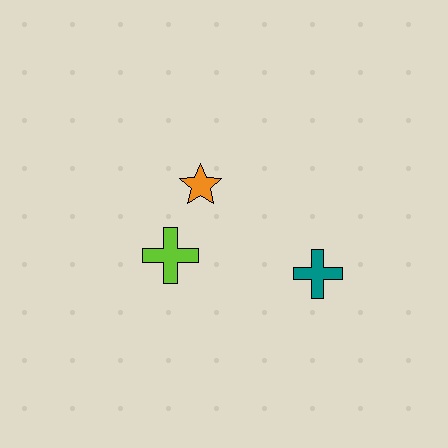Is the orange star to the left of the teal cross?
Yes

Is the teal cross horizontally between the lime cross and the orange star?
No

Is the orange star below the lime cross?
No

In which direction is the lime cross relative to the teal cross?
The lime cross is to the left of the teal cross.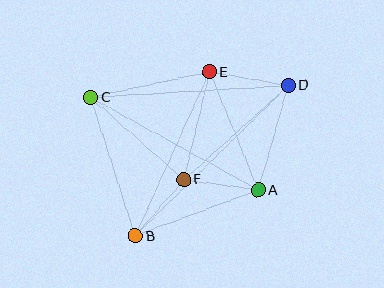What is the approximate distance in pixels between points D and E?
The distance between D and E is approximately 80 pixels.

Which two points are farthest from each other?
Points B and D are farthest from each other.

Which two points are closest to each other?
Points B and F are closest to each other.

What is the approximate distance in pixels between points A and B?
The distance between A and B is approximately 131 pixels.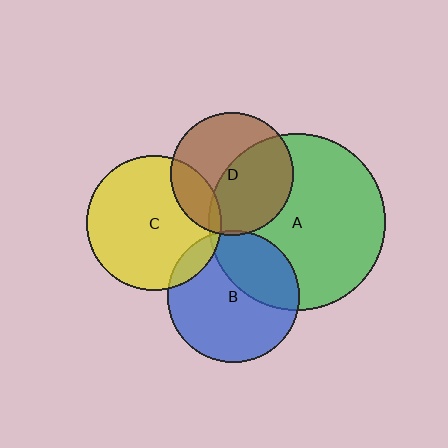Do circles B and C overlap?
Yes.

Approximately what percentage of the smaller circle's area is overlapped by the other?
Approximately 10%.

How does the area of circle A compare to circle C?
Approximately 1.7 times.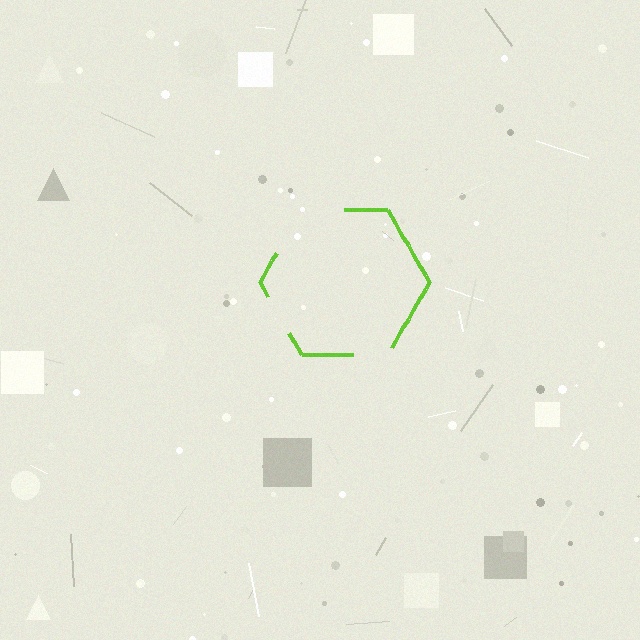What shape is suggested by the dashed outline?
The dashed outline suggests a hexagon.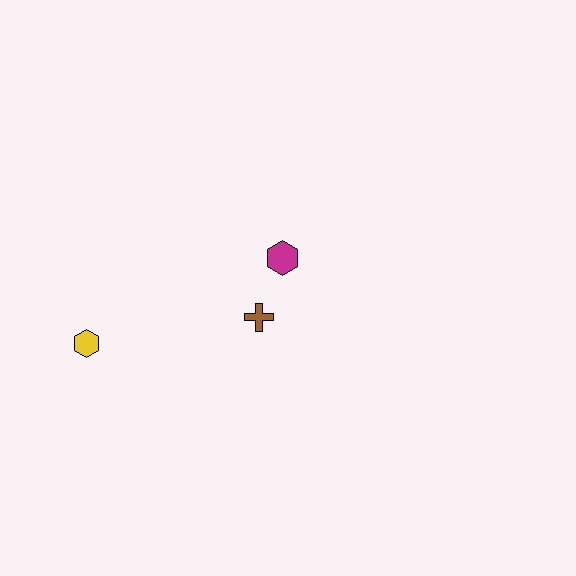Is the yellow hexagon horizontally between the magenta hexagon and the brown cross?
No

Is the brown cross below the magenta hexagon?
Yes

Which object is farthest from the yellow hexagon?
The magenta hexagon is farthest from the yellow hexagon.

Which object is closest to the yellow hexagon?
The brown cross is closest to the yellow hexagon.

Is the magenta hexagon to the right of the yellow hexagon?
Yes